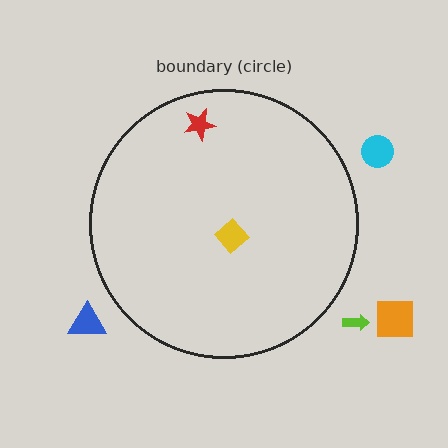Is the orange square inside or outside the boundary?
Outside.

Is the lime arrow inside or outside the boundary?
Outside.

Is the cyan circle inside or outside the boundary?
Outside.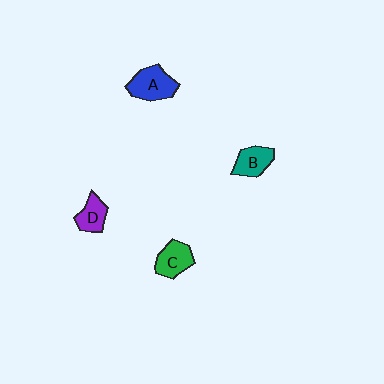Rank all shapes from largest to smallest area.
From largest to smallest: A (blue), C (green), B (teal), D (purple).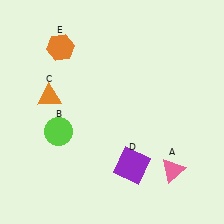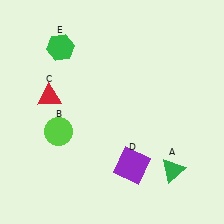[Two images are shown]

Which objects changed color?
A changed from pink to green. C changed from orange to red. E changed from orange to green.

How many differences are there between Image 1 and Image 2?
There are 3 differences between the two images.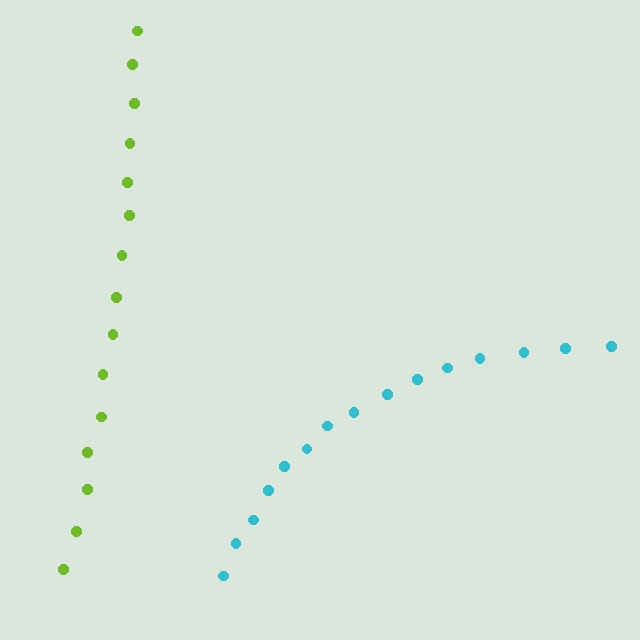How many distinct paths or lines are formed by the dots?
There are 2 distinct paths.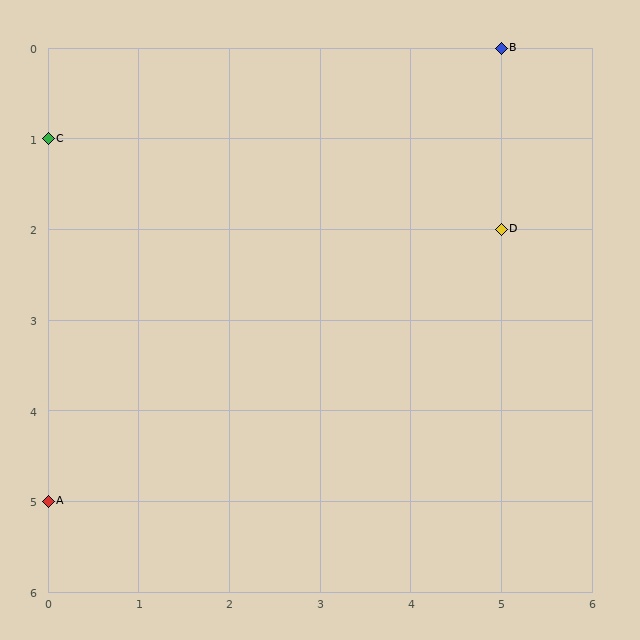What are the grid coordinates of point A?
Point A is at grid coordinates (0, 5).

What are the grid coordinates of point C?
Point C is at grid coordinates (0, 1).